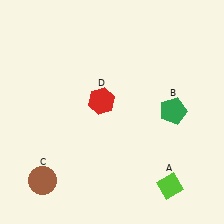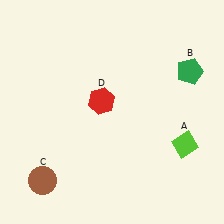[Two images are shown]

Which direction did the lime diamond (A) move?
The lime diamond (A) moved up.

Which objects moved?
The objects that moved are: the lime diamond (A), the green pentagon (B).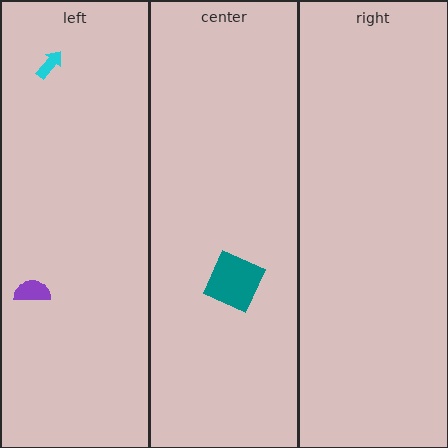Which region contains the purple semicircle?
The left region.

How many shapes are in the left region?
2.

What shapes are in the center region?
The teal square.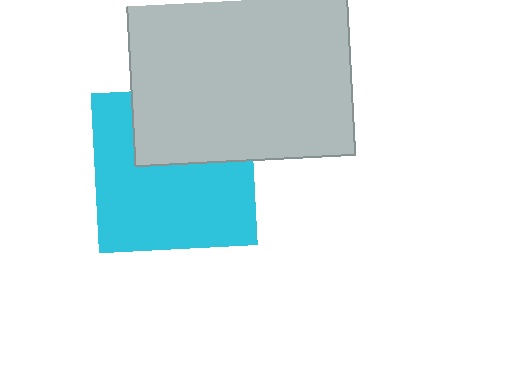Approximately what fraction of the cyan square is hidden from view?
Roughly 36% of the cyan square is hidden behind the light gray rectangle.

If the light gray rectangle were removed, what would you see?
You would see the complete cyan square.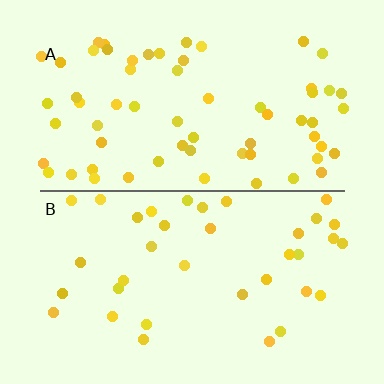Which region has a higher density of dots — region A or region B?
A (the top).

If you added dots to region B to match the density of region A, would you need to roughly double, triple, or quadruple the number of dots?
Approximately double.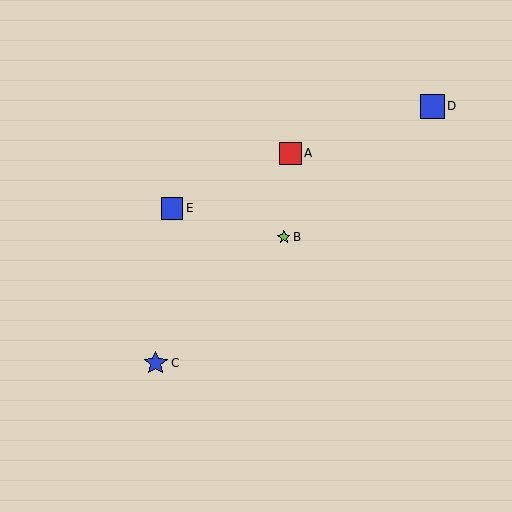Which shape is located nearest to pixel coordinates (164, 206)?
The blue square (labeled E) at (172, 208) is nearest to that location.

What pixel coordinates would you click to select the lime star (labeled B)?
Click at (284, 237) to select the lime star B.